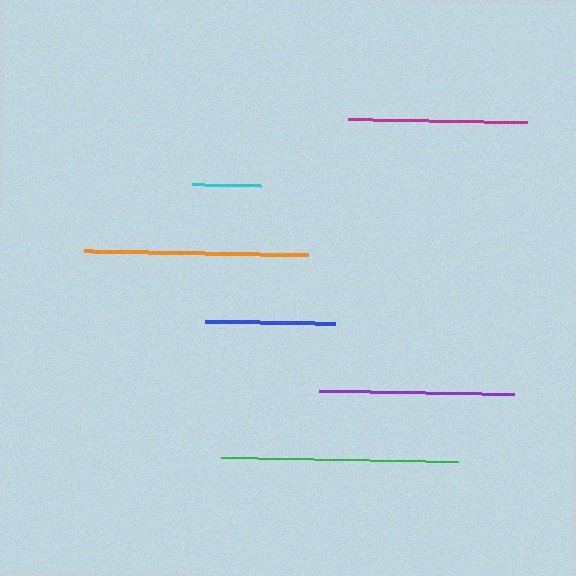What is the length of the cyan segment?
The cyan segment is approximately 69 pixels long.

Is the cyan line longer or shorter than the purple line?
The purple line is longer than the cyan line.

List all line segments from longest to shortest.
From longest to shortest: green, orange, purple, magenta, blue, cyan.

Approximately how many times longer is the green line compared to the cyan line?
The green line is approximately 3.4 times the length of the cyan line.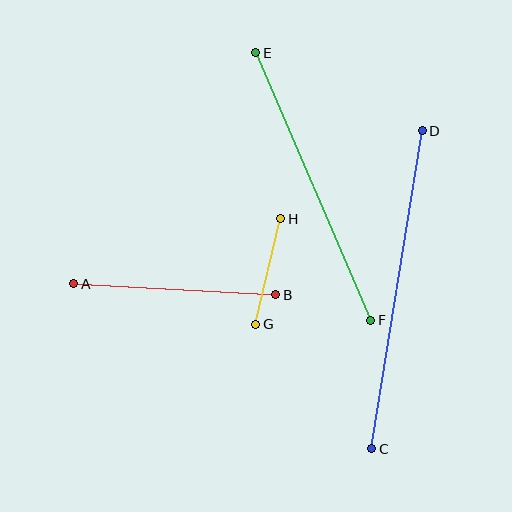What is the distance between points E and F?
The distance is approximately 291 pixels.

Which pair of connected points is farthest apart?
Points C and D are farthest apart.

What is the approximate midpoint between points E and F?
The midpoint is at approximately (313, 187) pixels.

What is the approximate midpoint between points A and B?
The midpoint is at approximately (175, 289) pixels.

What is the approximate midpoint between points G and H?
The midpoint is at approximately (268, 271) pixels.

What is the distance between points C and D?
The distance is approximately 322 pixels.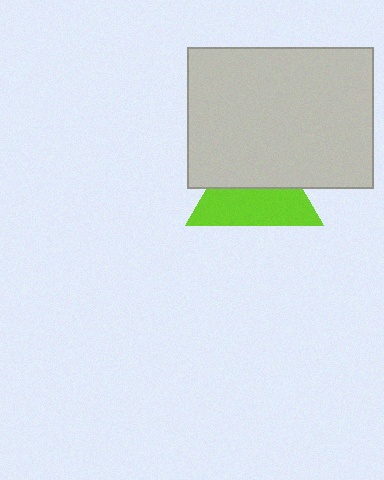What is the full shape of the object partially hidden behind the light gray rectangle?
The partially hidden object is a lime triangle.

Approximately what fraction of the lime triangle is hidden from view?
Roughly 49% of the lime triangle is hidden behind the light gray rectangle.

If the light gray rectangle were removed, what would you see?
You would see the complete lime triangle.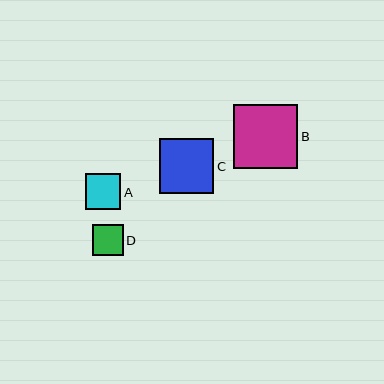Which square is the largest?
Square B is the largest with a size of approximately 64 pixels.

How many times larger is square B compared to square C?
Square B is approximately 1.2 times the size of square C.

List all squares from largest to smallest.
From largest to smallest: B, C, A, D.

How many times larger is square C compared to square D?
Square C is approximately 1.8 times the size of square D.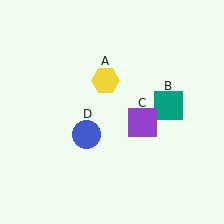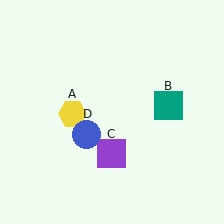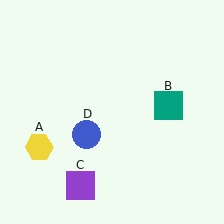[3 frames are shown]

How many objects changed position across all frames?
2 objects changed position: yellow hexagon (object A), purple square (object C).